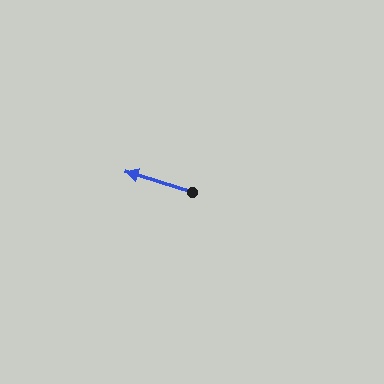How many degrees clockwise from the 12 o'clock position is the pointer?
Approximately 287 degrees.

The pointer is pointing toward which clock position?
Roughly 10 o'clock.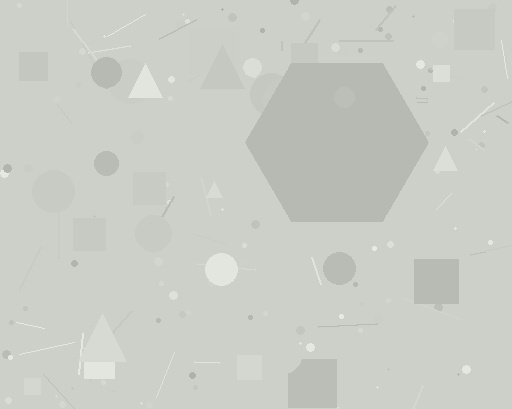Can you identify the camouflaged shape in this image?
The camouflaged shape is a hexagon.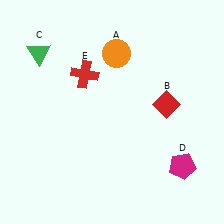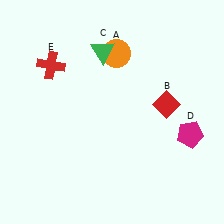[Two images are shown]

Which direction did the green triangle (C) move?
The green triangle (C) moved right.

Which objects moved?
The objects that moved are: the green triangle (C), the magenta pentagon (D), the red cross (E).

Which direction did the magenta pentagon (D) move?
The magenta pentagon (D) moved up.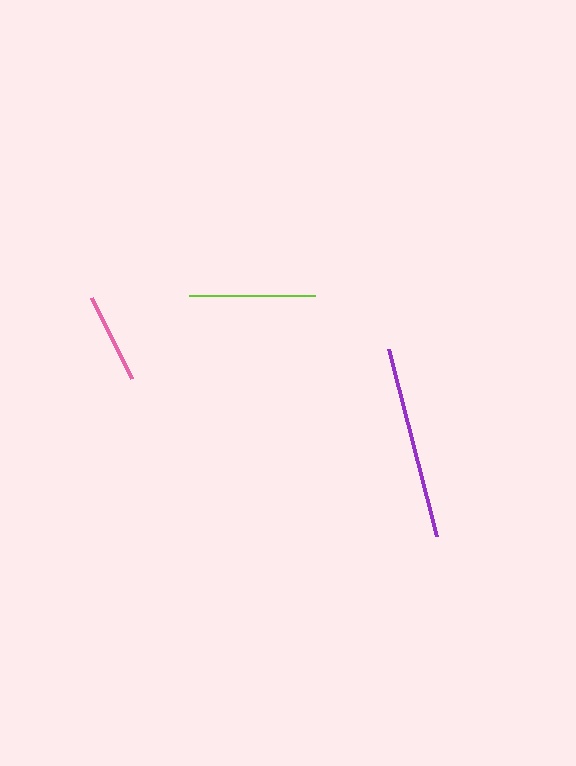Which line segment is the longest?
The purple line is the longest at approximately 192 pixels.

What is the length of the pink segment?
The pink segment is approximately 90 pixels long.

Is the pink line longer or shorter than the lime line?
The lime line is longer than the pink line.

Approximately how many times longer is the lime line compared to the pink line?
The lime line is approximately 1.4 times the length of the pink line.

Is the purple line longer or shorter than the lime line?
The purple line is longer than the lime line.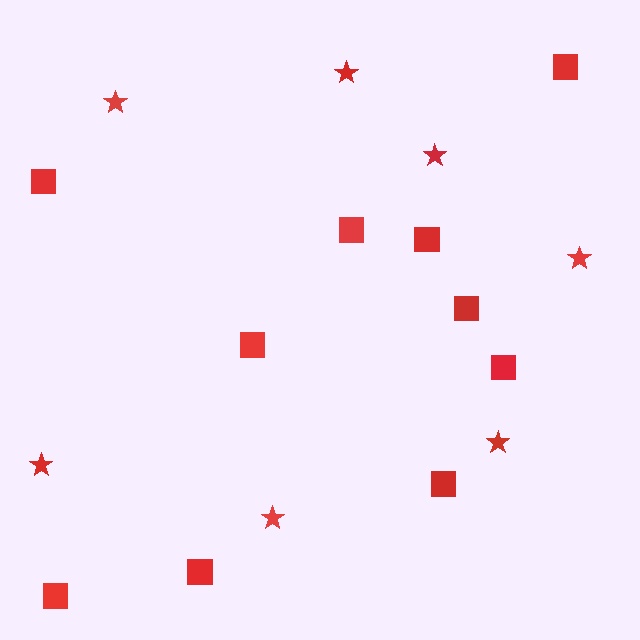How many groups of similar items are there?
There are 2 groups: one group of stars (7) and one group of squares (10).